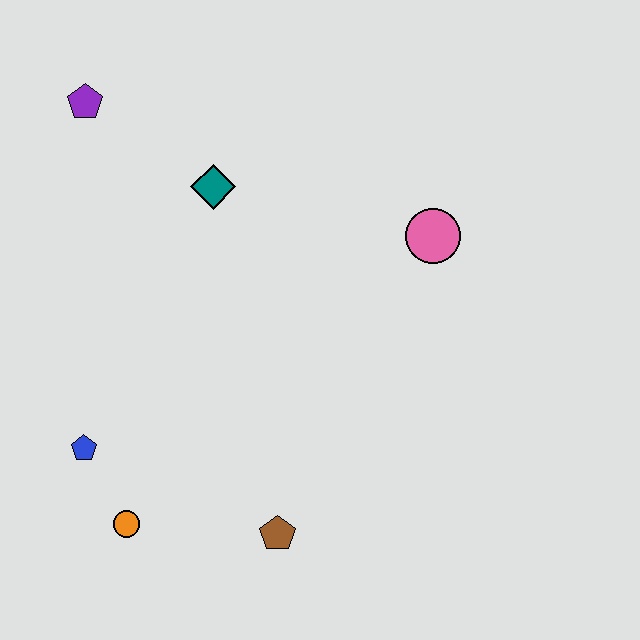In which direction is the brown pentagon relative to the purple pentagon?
The brown pentagon is below the purple pentagon.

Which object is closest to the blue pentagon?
The orange circle is closest to the blue pentagon.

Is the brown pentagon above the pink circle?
No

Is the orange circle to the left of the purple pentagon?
No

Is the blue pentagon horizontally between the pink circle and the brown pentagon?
No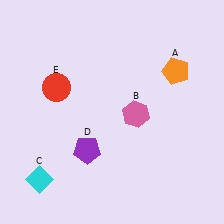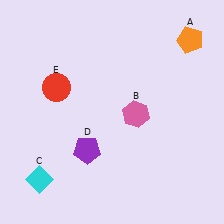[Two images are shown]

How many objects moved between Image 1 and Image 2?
1 object moved between the two images.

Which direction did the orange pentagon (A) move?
The orange pentagon (A) moved up.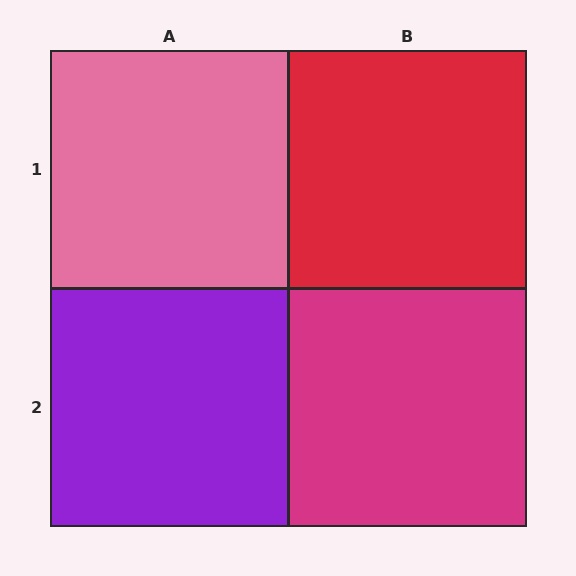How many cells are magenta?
1 cell is magenta.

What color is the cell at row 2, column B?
Magenta.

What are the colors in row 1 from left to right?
Pink, red.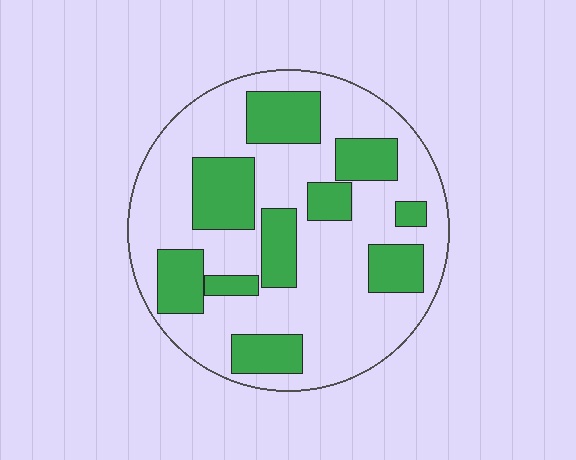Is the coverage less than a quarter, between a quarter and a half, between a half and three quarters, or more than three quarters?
Between a quarter and a half.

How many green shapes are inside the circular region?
10.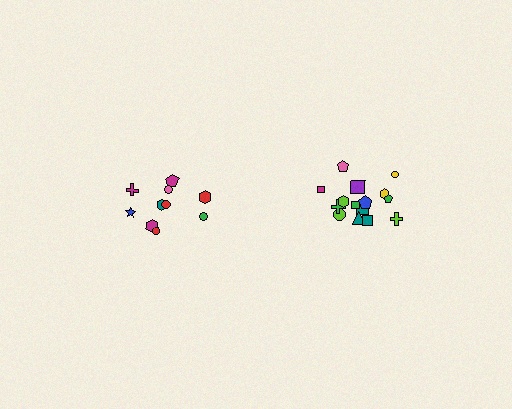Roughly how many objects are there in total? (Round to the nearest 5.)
Roughly 25 objects in total.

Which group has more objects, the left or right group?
The right group.